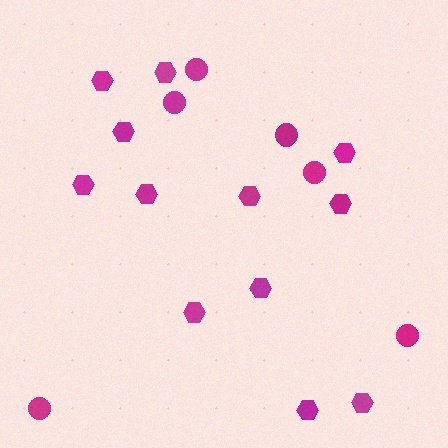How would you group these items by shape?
There are 2 groups: one group of circles (6) and one group of hexagons (12).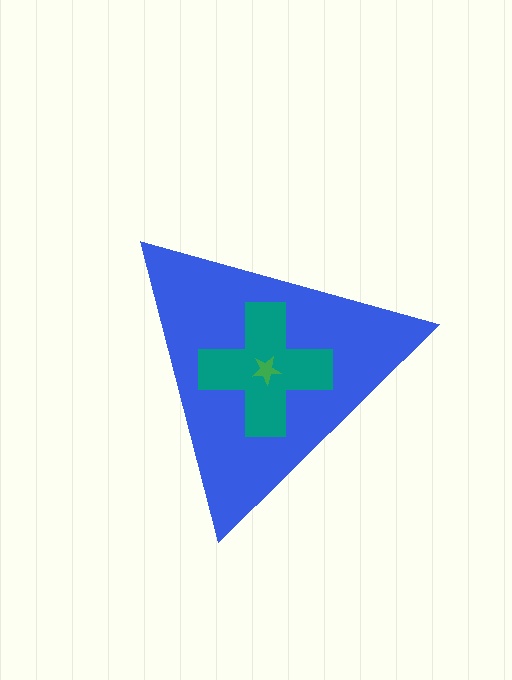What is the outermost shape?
The blue triangle.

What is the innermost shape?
The green star.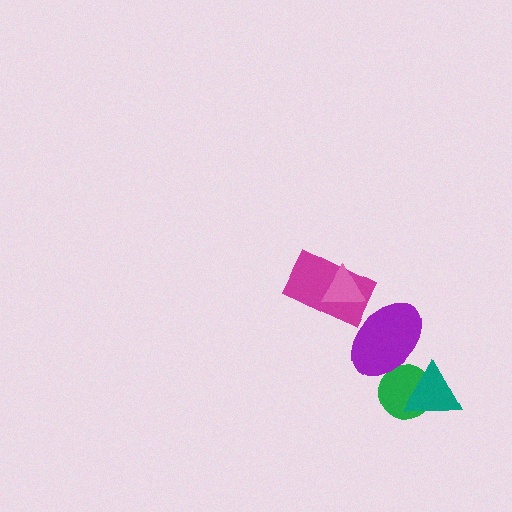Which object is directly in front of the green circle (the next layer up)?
The purple ellipse is directly in front of the green circle.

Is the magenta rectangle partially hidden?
Yes, it is partially covered by another shape.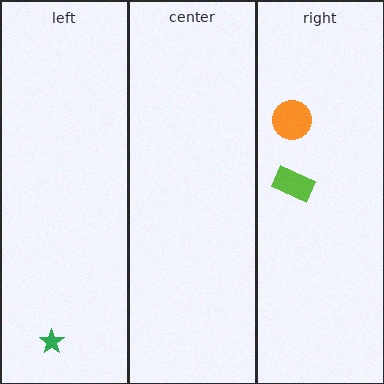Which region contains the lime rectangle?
The right region.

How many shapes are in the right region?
2.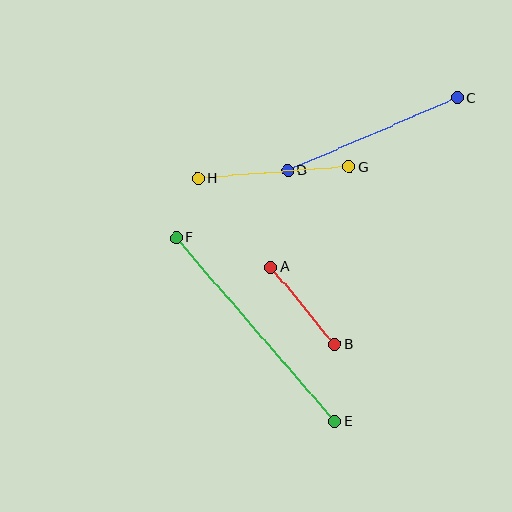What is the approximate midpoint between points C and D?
The midpoint is at approximately (373, 134) pixels.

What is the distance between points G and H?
The distance is approximately 152 pixels.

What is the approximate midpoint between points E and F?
The midpoint is at approximately (255, 330) pixels.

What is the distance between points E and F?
The distance is approximately 243 pixels.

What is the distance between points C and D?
The distance is approximately 185 pixels.